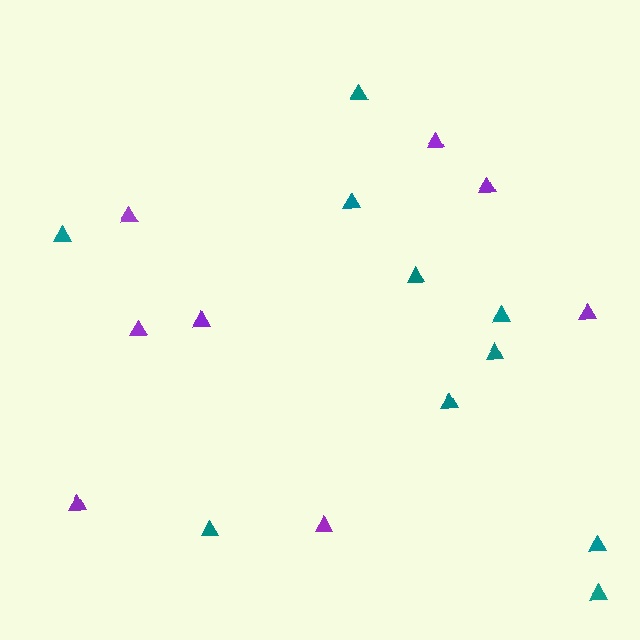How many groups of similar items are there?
There are 2 groups: one group of purple triangles (8) and one group of teal triangles (10).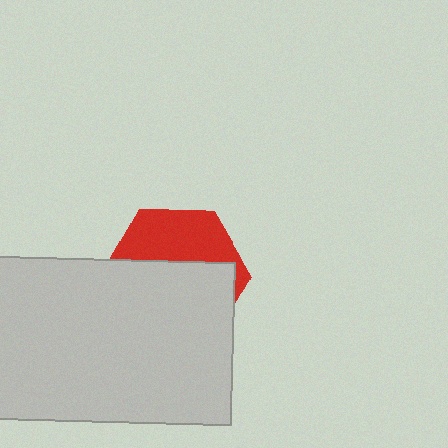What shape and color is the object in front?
The object in front is a light gray rectangle.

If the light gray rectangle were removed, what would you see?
You would see the complete red hexagon.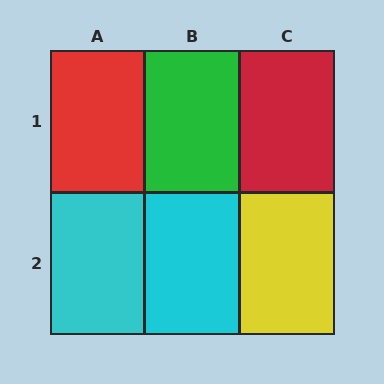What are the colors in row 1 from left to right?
Red, green, red.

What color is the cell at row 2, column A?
Cyan.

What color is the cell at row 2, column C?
Yellow.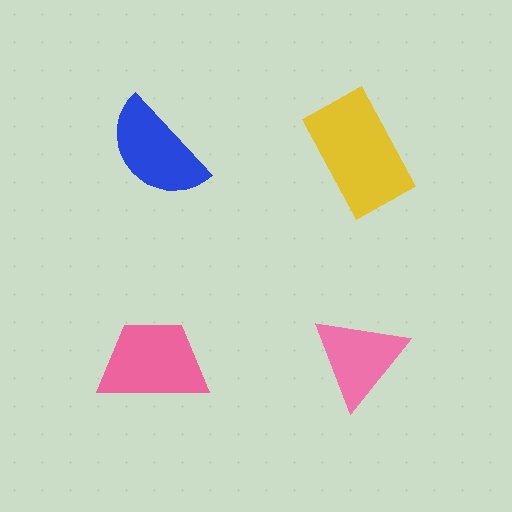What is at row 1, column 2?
A yellow rectangle.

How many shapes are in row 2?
2 shapes.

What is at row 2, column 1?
A pink trapezoid.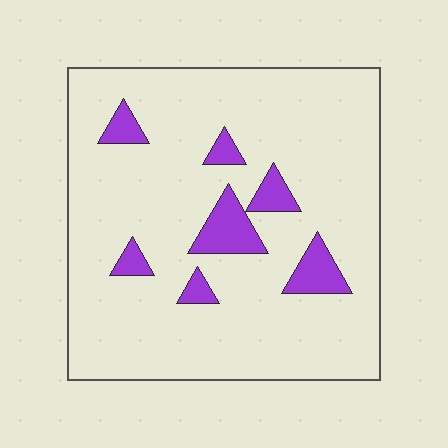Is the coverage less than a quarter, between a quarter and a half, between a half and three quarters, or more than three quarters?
Less than a quarter.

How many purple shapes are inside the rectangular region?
7.